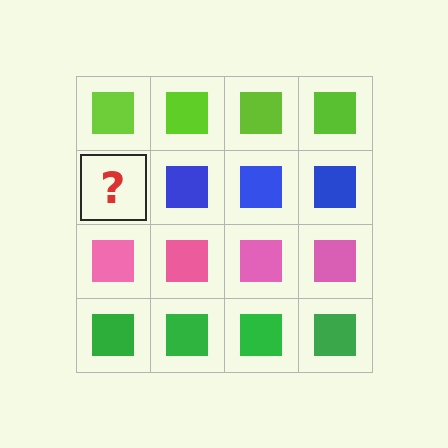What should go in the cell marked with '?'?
The missing cell should contain a blue square.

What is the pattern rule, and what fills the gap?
The rule is that each row has a consistent color. The gap should be filled with a blue square.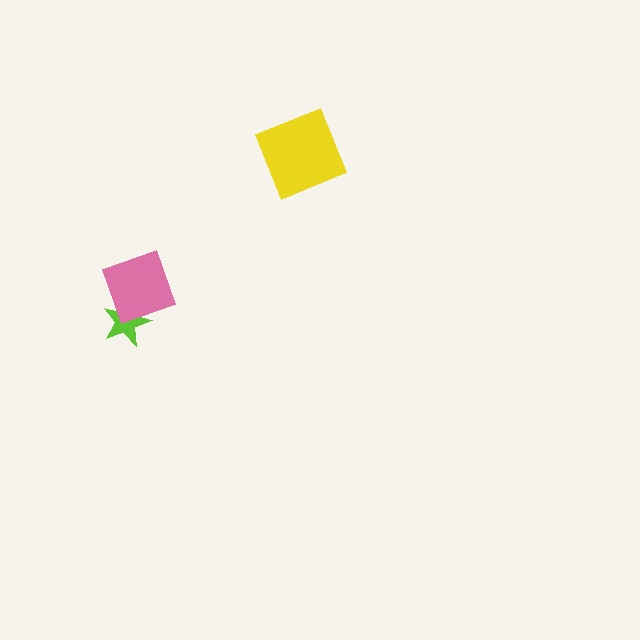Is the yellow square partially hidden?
No, no other shape covers it.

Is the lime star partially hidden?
Yes, it is partially covered by another shape.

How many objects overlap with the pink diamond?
1 object overlaps with the pink diamond.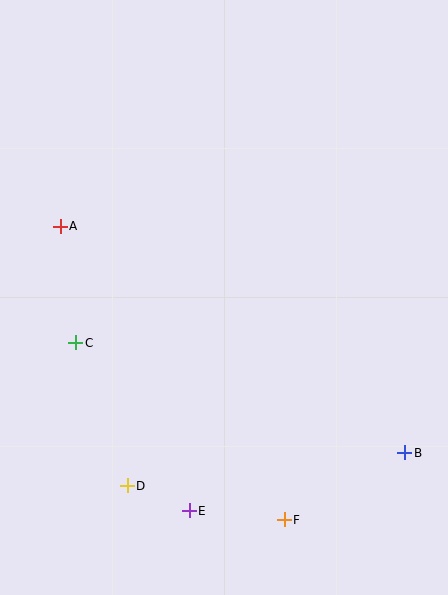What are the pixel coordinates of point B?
Point B is at (405, 453).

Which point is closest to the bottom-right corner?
Point B is closest to the bottom-right corner.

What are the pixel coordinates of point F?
Point F is at (284, 520).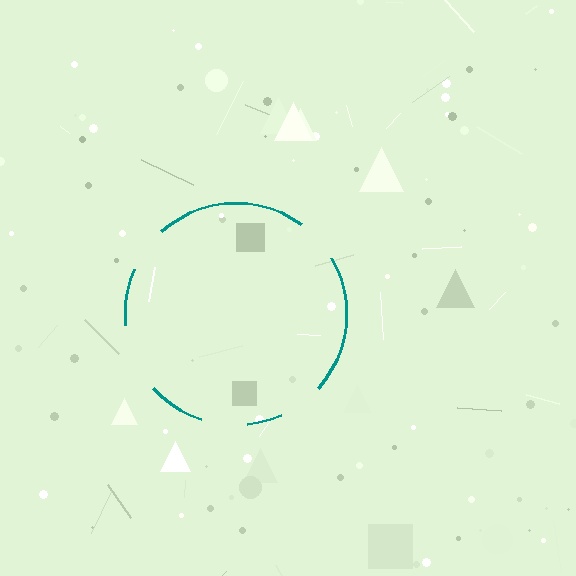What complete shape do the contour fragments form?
The contour fragments form a circle.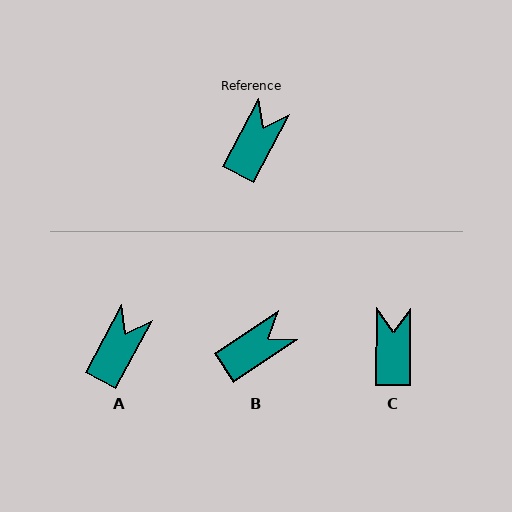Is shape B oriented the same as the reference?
No, it is off by about 28 degrees.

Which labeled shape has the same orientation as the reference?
A.